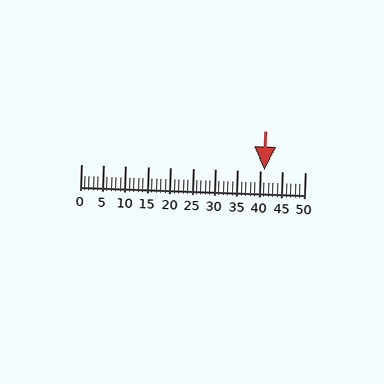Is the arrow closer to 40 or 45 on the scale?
The arrow is closer to 40.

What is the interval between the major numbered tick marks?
The major tick marks are spaced 5 units apart.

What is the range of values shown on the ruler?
The ruler shows values from 0 to 50.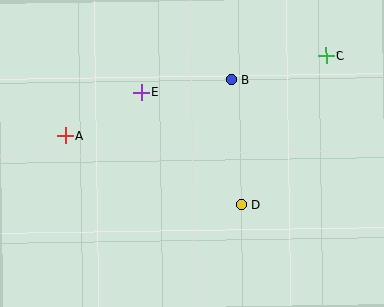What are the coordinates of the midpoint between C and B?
The midpoint between C and B is at (278, 68).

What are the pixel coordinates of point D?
Point D is at (241, 205).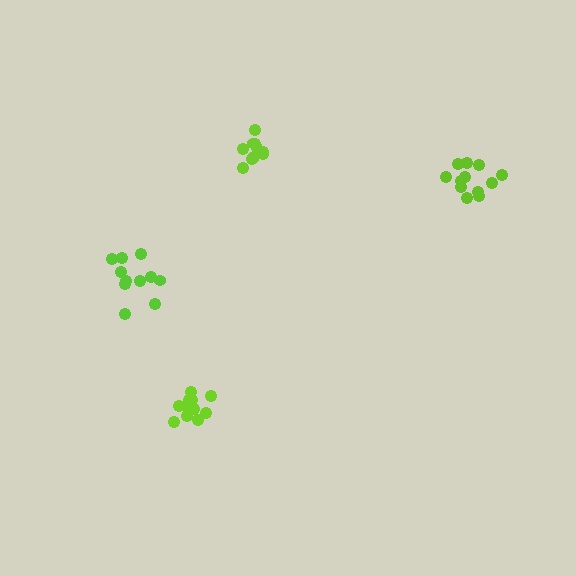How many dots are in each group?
Group 1: 11 dots, Group 2: 11 dots, Group 3: 12 dots, Group 4: 11 dots (45 total).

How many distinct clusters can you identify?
There are 4 distinct clusters.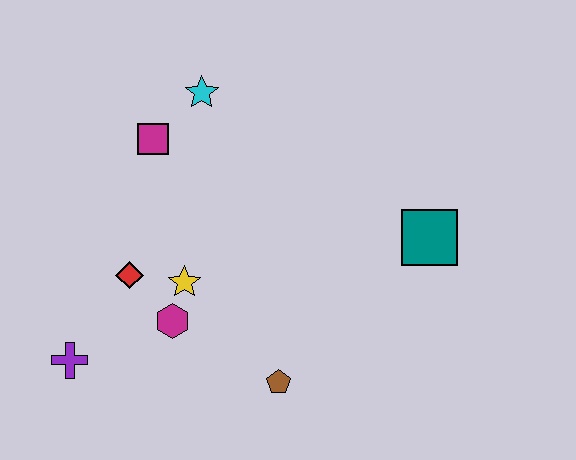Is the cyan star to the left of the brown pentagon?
Yes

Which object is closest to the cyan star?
The magenta square is closest to the cyan star.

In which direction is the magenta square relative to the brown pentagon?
The magenta square is above the brown pentagon.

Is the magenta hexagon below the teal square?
Yes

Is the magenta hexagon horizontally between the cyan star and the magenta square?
Yes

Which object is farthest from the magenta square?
The teal square is farthest from the magenta square.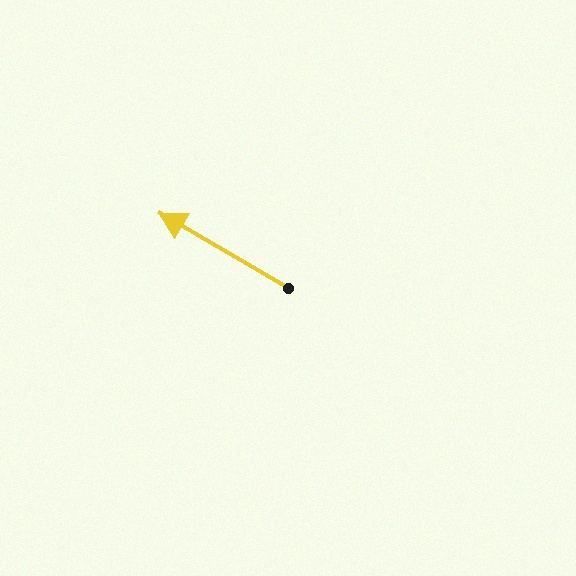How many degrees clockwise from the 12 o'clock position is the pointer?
Approximately 300 degrees.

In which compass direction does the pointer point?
Northwest.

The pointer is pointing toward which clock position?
Roughly 10 o'clock.